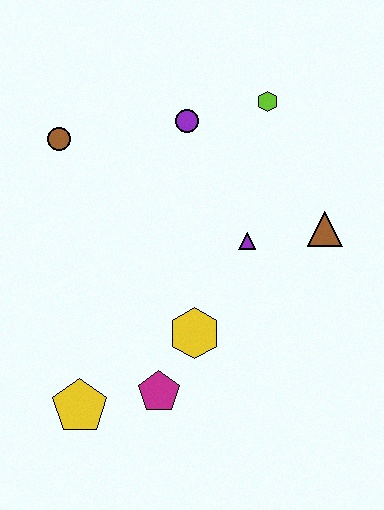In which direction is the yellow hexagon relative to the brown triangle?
The yellow hexagon is to the left of the brown triangle.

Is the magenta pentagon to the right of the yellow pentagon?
Yes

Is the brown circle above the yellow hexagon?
Yes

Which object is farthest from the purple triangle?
The yellow pentagon is farthest from the purple triangle.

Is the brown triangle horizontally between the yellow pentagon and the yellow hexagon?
No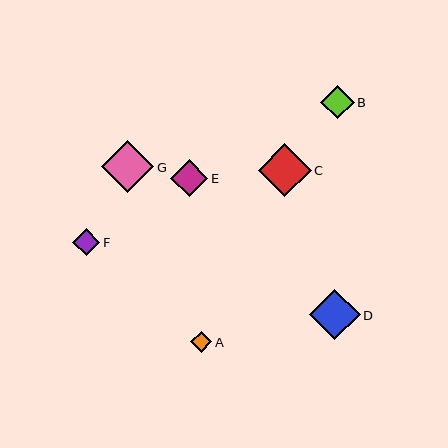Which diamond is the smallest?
Diamond A is the smallest with a size of approximately 21 pixels.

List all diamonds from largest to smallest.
From largest to smallest: C, G, D, E, B, F, A.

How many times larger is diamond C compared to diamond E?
Diamond C is approximately 1.4 times the size of diamond E.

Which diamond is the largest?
Diamond C is the largest with a size of approximately 52 pixels.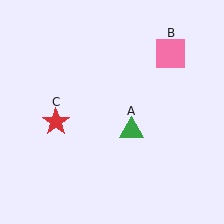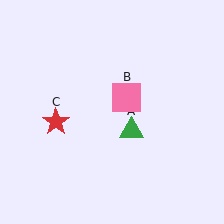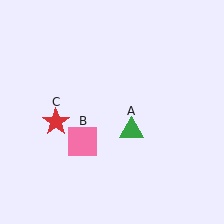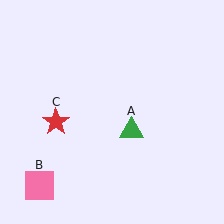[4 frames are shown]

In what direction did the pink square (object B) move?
The pink square (object B) moved down and to the left.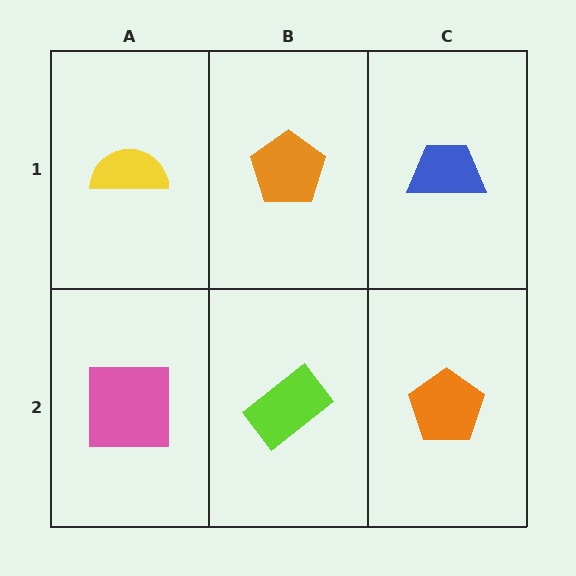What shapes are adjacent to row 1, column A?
A pink square (row 2, column A), an orange pentagon (row 1, column B).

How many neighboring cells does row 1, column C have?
2.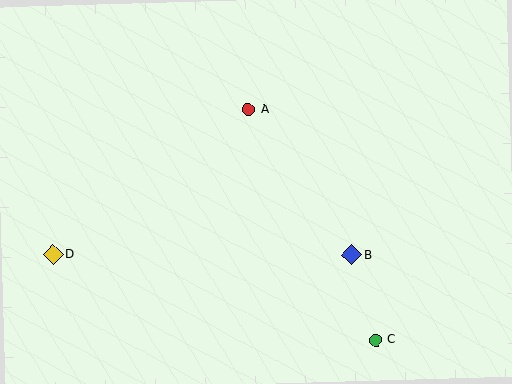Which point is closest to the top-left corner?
Point D is closest to the top-left corner.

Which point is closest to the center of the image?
Point A at (248, 109) is closest to the center.